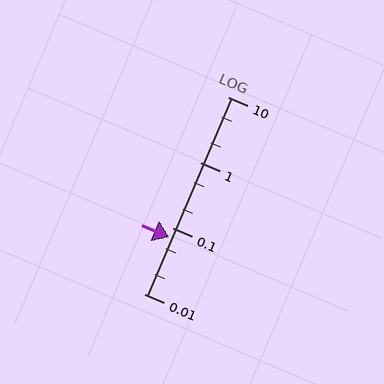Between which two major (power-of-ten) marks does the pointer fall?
The pointer is between 0.01 and 0.1.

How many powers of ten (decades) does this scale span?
The scale spans 3 decades, from 0.01 to 10.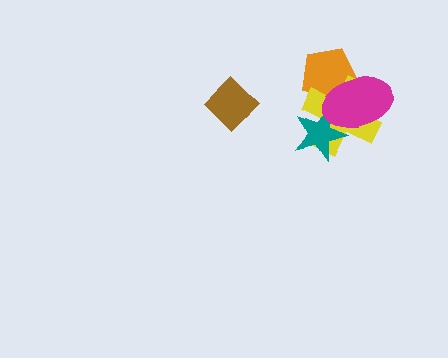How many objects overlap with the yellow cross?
3 objects overlap with the yellow cross.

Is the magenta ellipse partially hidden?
No, no other shape covers it.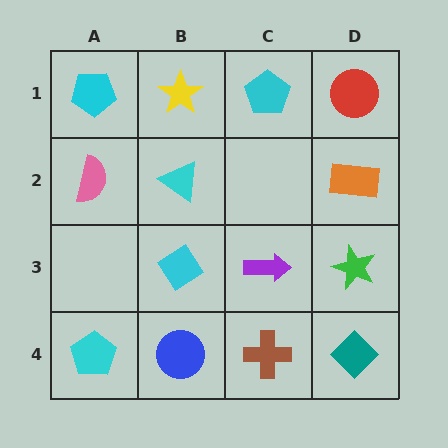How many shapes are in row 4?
4 shapes.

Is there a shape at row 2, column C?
No, that cell is empty.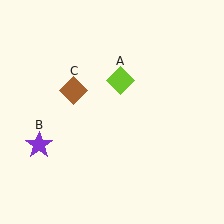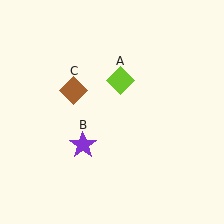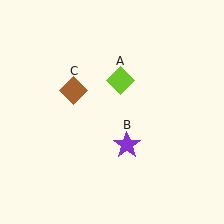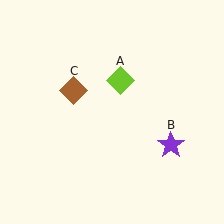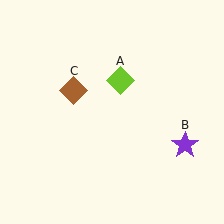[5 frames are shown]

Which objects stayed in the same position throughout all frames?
Lime diamond (object A) and brown diamond (object C) remained stationary.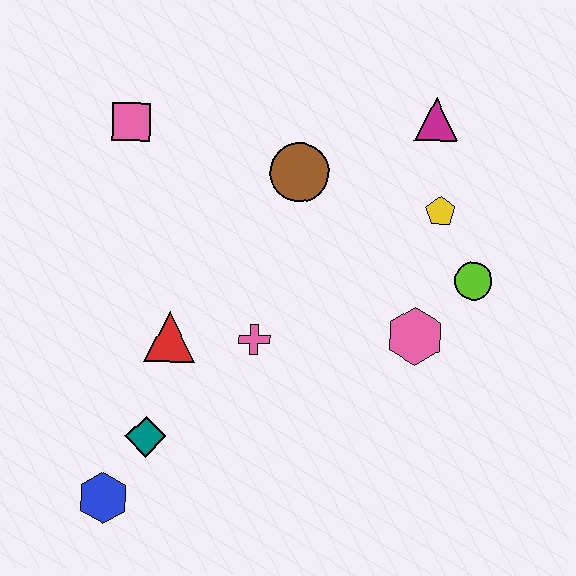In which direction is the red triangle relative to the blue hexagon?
The red triangle is above the blue hexagon.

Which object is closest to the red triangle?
The pink cross is closest to the red triangle.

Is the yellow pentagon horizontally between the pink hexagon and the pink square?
No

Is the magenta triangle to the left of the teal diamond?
No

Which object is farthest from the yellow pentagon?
The blue hexagon is farthest from the yellow pentagon.